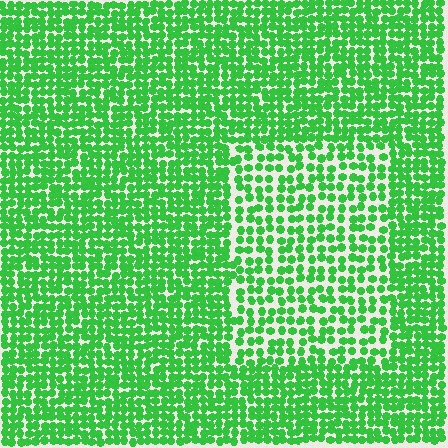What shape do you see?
I see a rectangle.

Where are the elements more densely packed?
The elements are more densely packed outside the rectangle boundary.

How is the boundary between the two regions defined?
The boundary is defined by a change in element density (approximately 1.7x ratio). All elements are the same color, size, and shape.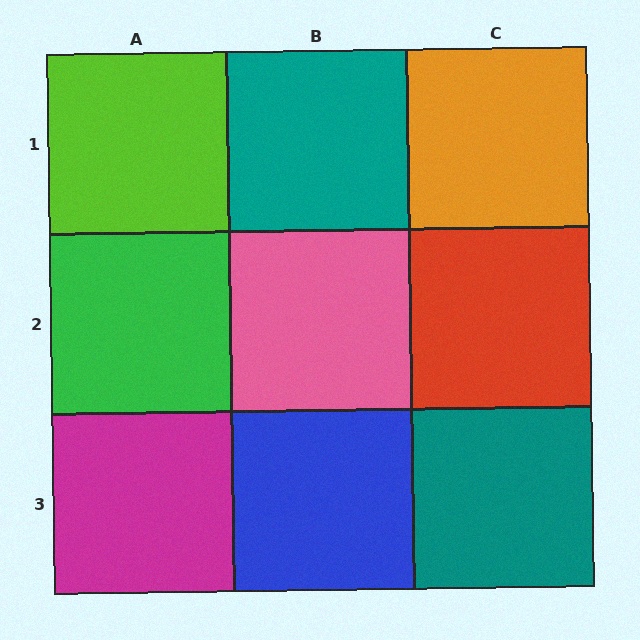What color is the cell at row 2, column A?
Green.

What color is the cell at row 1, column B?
Teal.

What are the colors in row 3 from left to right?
Magenta, blue, teal.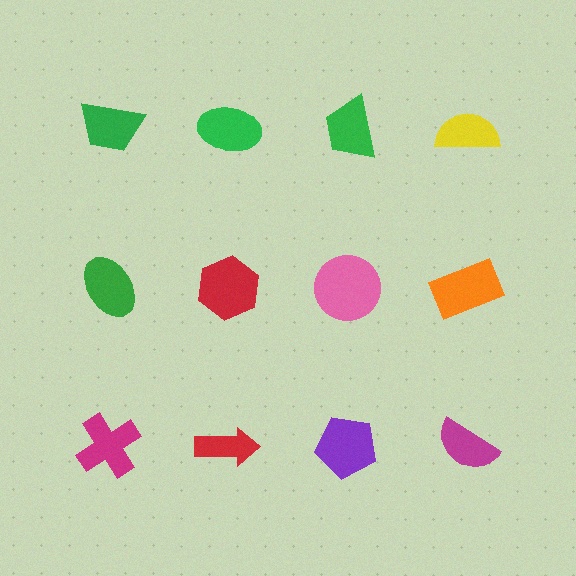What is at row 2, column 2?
A red hexagon.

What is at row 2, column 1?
A green ellipse.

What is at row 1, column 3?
A green trapezoid.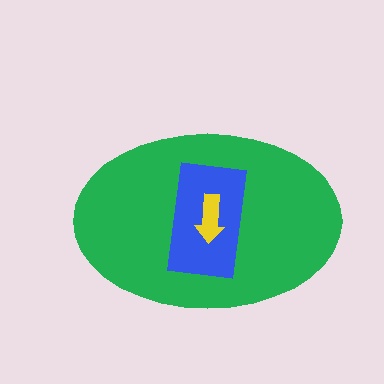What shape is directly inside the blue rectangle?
The yellow arrow.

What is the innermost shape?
The yellow arrow.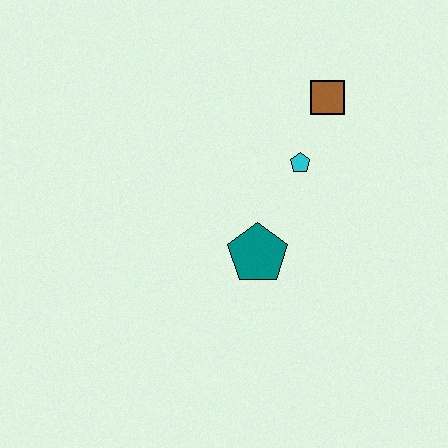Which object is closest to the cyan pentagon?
The brown square is closest to the cyan pentagon.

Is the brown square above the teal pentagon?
Yes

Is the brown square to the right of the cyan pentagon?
Yes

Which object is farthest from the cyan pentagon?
The teal pentagon is farthest from the cyan pentagon.